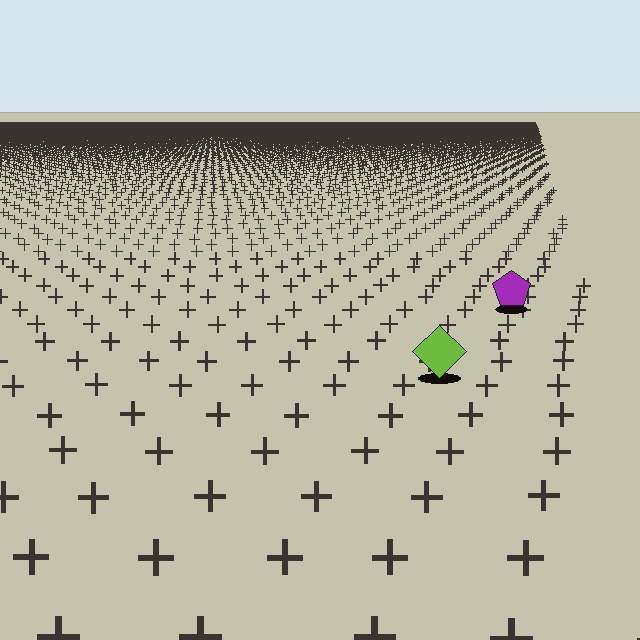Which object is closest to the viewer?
The lime diamond is closest. The texture marks near it are larger and more spread out.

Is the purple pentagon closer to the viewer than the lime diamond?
No. The lime diamond is closer — you can tell from the texture gradient: the ground texture is coarser near it.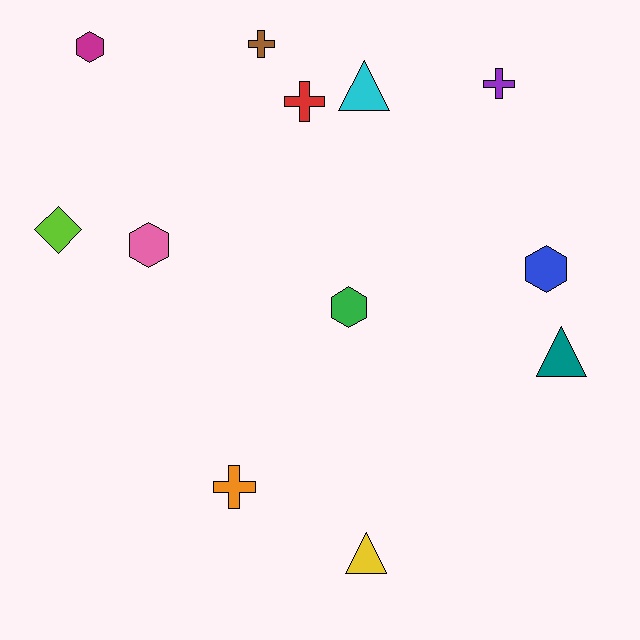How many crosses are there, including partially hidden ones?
There are 4 crosses.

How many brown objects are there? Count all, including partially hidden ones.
There is 1 brown object.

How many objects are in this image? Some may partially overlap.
There are 12 objects.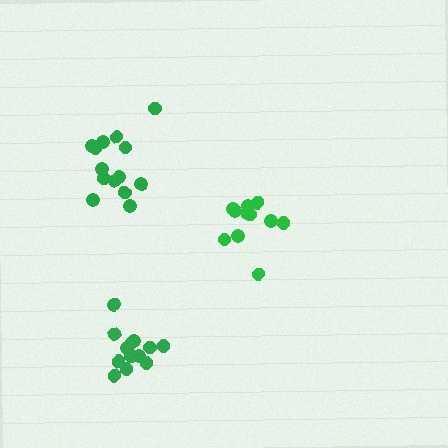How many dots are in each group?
Group 1: 12 dots, Group 2: 14 dots, Group 3: 14 dots (40 total).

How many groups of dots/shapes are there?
There are 3 groups.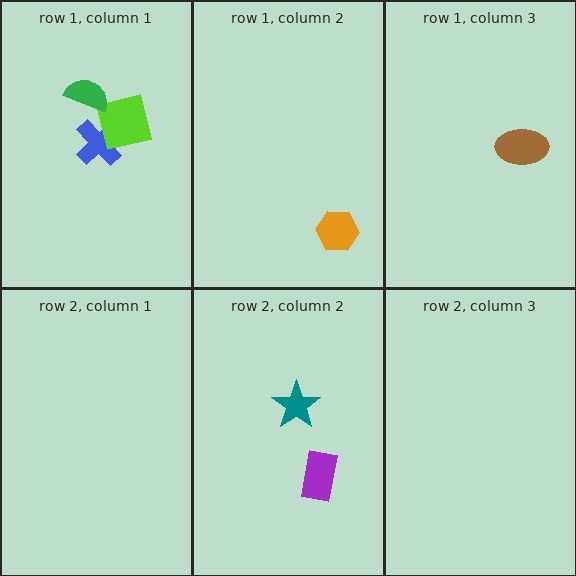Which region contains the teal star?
The row 2, column 2 region.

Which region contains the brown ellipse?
The row 1, column 3 region.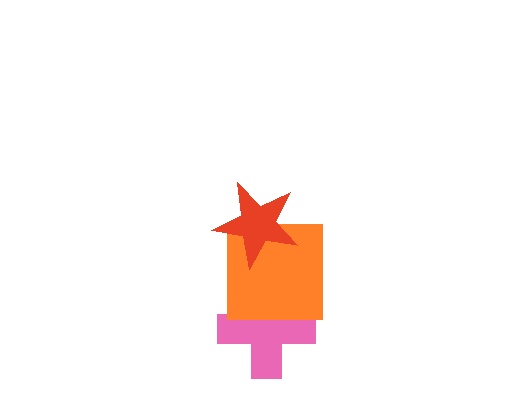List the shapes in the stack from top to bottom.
From top to bottom: the red star, the orange square, the pink cross.